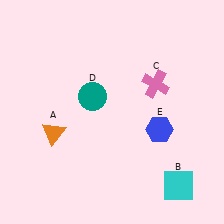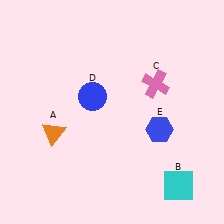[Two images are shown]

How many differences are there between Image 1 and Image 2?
There is 1 difference between the two images.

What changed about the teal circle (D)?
In Image 1, D is teal. In Image 2, it changed to blue.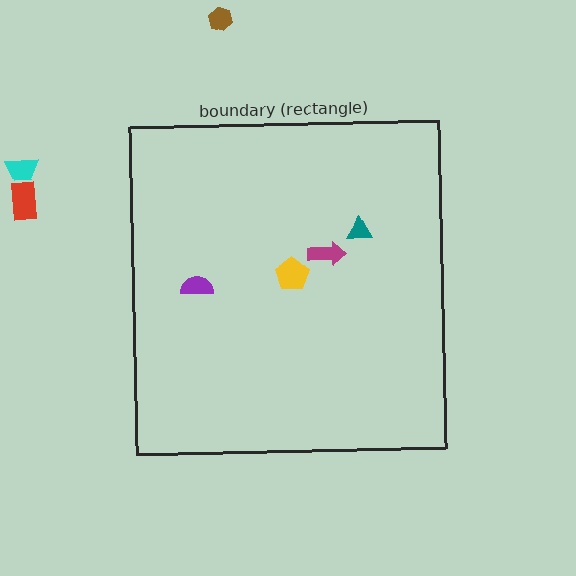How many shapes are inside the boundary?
4 inside, 3 outside.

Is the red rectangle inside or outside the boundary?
Outside.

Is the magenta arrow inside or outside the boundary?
Inside.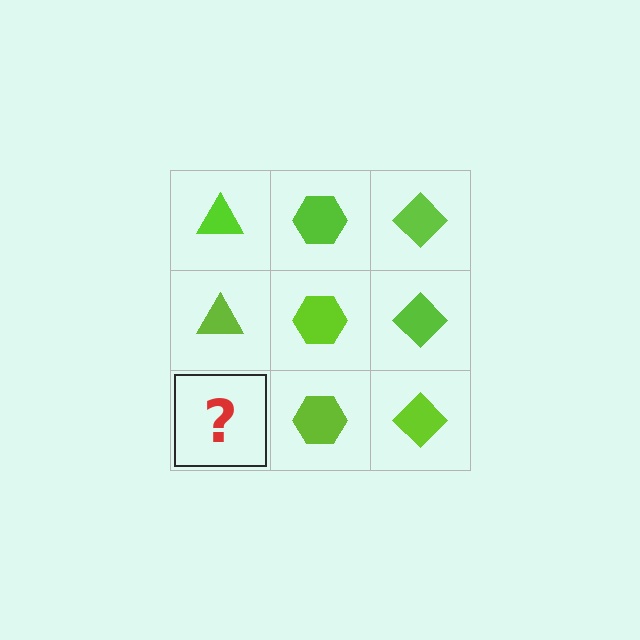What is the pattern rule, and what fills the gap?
The rule is that each column has a consistent shape. The gap should be filled with a lime triangle.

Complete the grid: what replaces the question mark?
The question mark should be replaced with a lime triangle.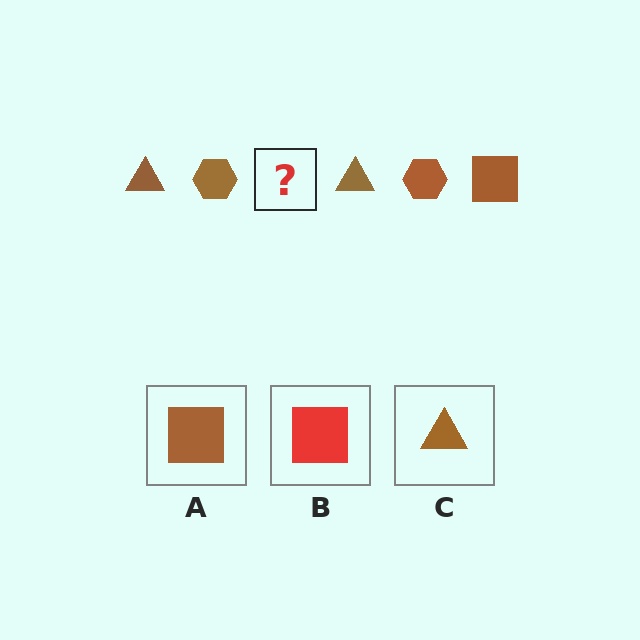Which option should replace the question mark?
Option A.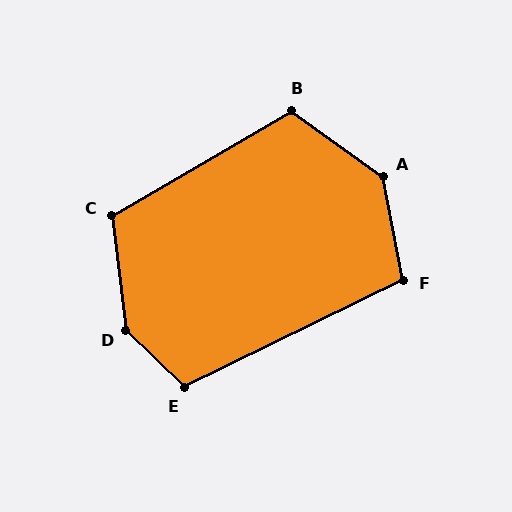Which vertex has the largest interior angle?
D, at approximately 141 degrees.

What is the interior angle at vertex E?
Approximately 109 degrees (obtuse).